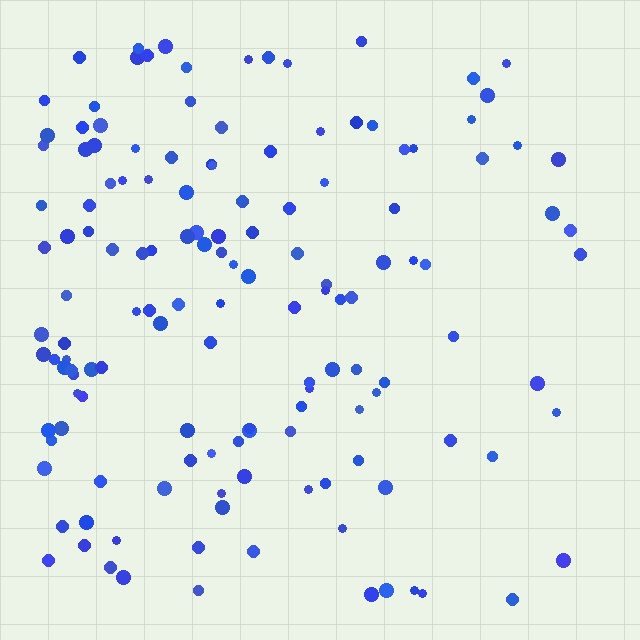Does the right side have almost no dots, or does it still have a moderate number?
Still a moderate number, just noticeably fewer than the left.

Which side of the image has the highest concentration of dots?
The left.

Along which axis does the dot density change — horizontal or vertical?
Horizontal.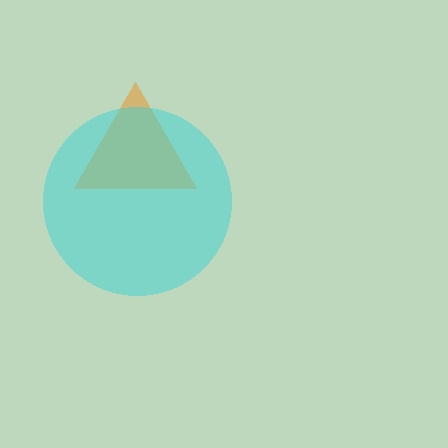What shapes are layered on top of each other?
The layered shapes are: an orange triangle, a cyan circle.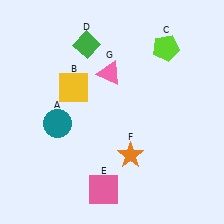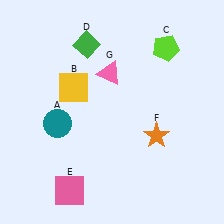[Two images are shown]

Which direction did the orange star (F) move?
The orange star (F) moved right.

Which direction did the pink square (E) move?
The pink square (E) moved left.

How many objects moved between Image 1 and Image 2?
2 objects moved between the two images.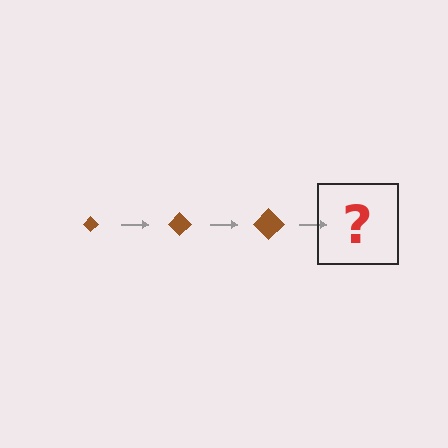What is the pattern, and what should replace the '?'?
The pattern is that the diamond gets progressively larger each step. The '?' should be a brown diamond, larger than the previous one.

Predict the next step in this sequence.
The next step is a brown diamond, larger than the previous one.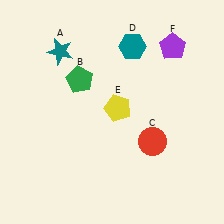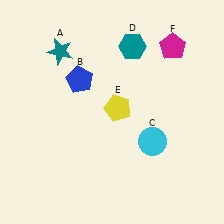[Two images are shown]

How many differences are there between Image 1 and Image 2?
There are 3 differences between the two images.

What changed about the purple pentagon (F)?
In Image 1, F is purple. In Image 2, it changed to magenta.